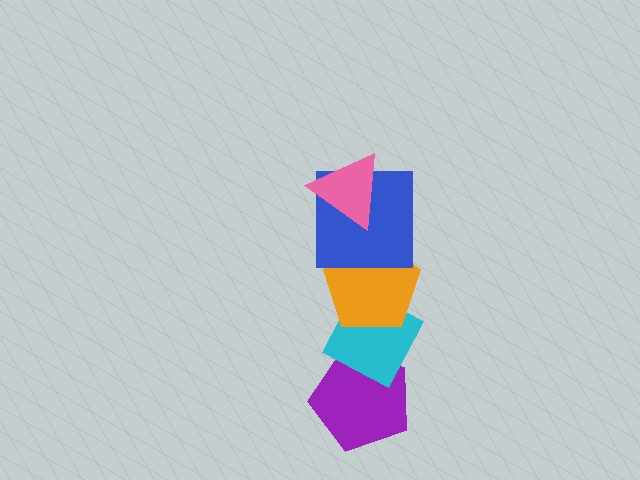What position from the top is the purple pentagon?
The purple pentagon is 5th from the top.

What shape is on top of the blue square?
The pink triangle is on top of the blue square.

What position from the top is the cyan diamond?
The cyan diamond is 4th from the top.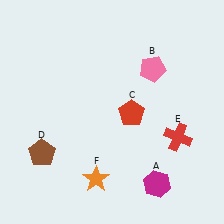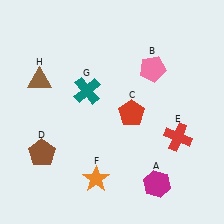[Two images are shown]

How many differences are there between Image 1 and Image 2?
There are 2 differences between the two images.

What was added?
A teal cross (G), a brown triangle (H) were added in Image 2.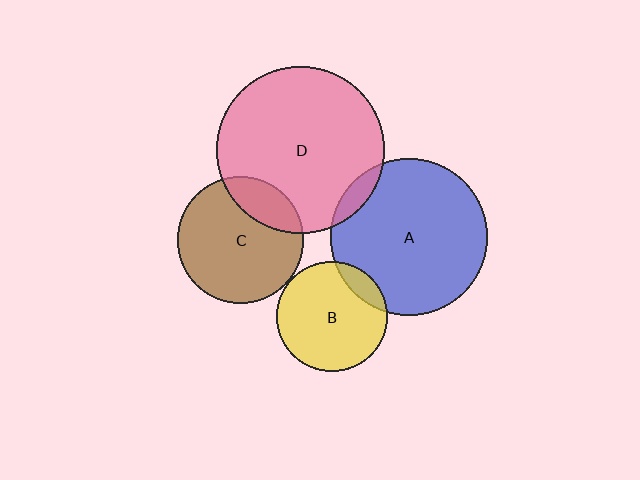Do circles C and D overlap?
Yes.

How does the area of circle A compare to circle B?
Approximately 2.0 times.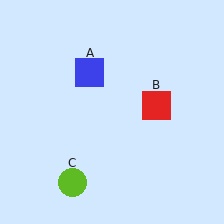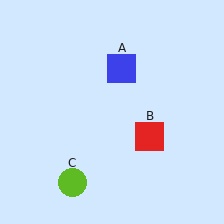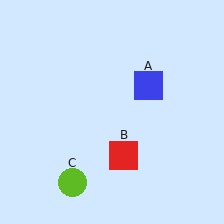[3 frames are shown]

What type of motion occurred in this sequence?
The blue square (object A), red square (object B) rotated clockwise around the center of the scene.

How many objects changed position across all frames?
2 objects changed position: blue square (object A), red square (object B).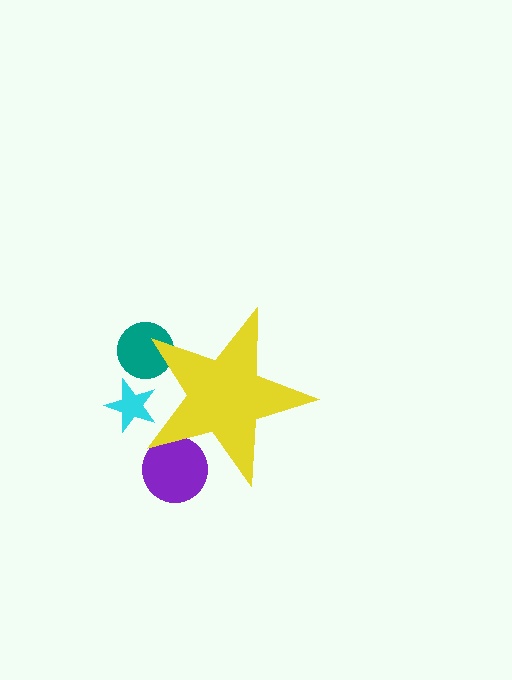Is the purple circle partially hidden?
Yes, the purple circle is partially hidden behind the yellow star.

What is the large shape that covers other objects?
A yellow star.